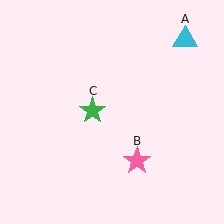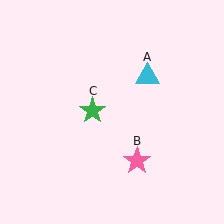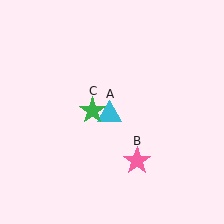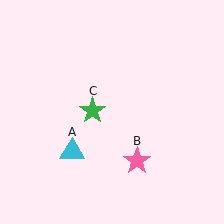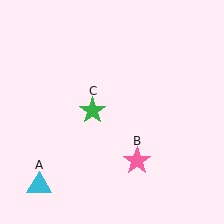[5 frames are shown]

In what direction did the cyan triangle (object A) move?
The cyan triangle (object A) moved down and to the left.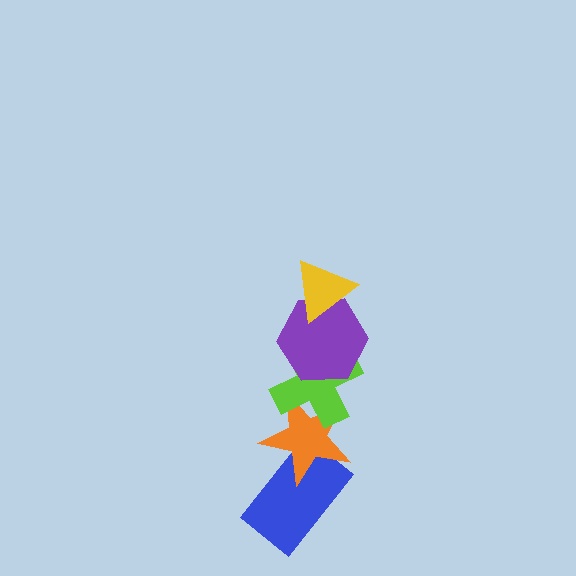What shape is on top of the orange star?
The lime cross is on top of the orange star.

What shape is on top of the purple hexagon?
The yellow triangle is on top of the purple hexagon.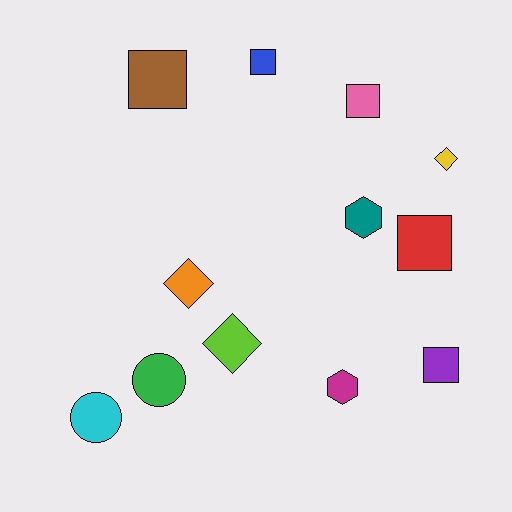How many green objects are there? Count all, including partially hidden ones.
There is 1 green object.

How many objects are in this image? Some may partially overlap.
There are 12 objects.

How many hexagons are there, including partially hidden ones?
There are 2 hexagons.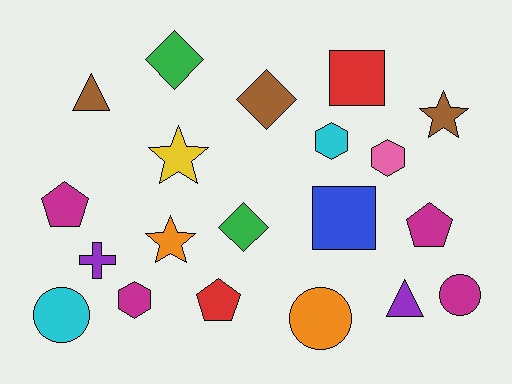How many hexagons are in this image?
There are 3 hexagons.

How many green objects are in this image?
There are 2 green objects.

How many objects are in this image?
There are 20 objects.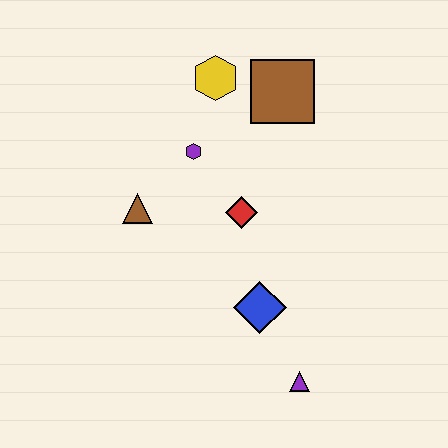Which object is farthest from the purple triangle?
The yellow hexagon is farthest from the purple triangle.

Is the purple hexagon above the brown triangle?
Yes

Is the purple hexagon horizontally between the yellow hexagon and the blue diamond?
No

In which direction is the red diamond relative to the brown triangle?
The red diamond is to the right of the brown triangle.